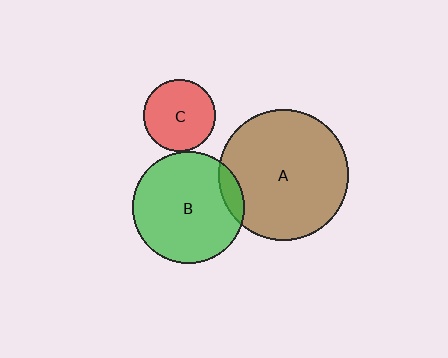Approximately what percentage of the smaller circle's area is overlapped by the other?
Approximately 10%.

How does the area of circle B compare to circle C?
Approximately 2.4 times.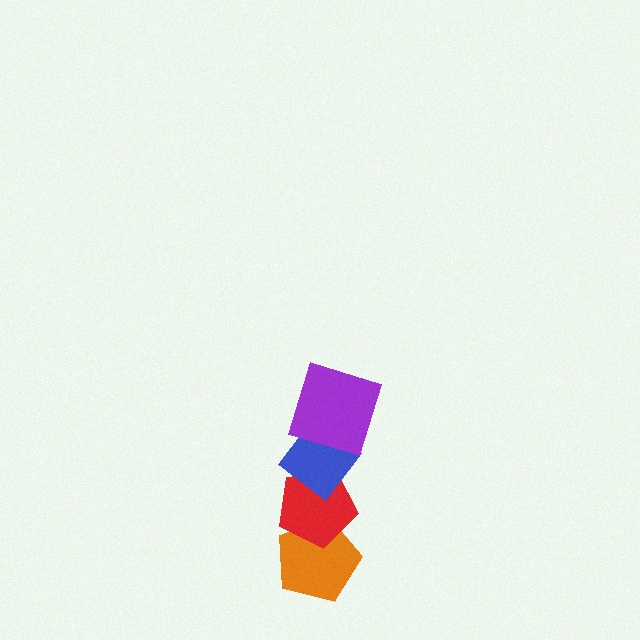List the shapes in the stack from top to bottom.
From top to bottom: the purple square, the blue diamond, the red pentagon, the orange pentagon.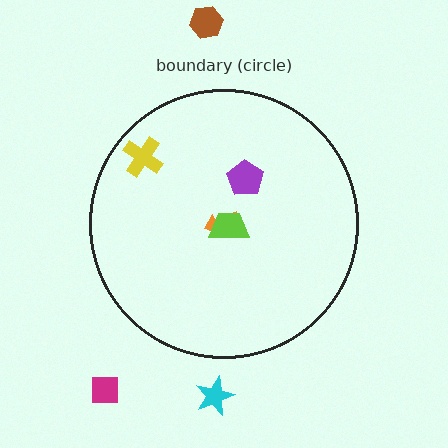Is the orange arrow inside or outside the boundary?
Inside.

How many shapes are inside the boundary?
4 inside, 3 outside.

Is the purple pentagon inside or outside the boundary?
Inside.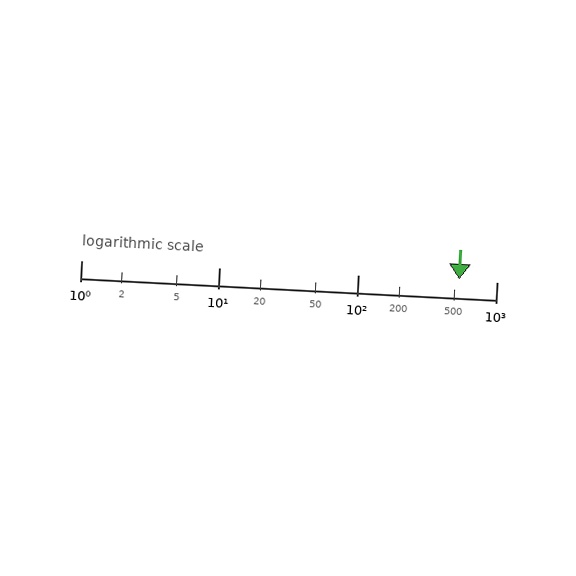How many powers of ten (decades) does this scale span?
The scale spans 3 decades, from 1 to 1000.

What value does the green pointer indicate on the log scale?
The pointer indicates approximately 540.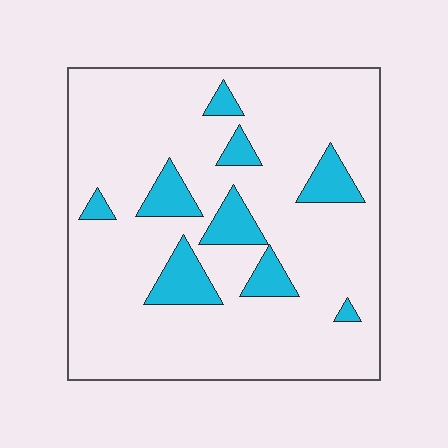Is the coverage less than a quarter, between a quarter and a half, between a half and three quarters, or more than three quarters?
Less than a quarter.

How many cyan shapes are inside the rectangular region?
9.